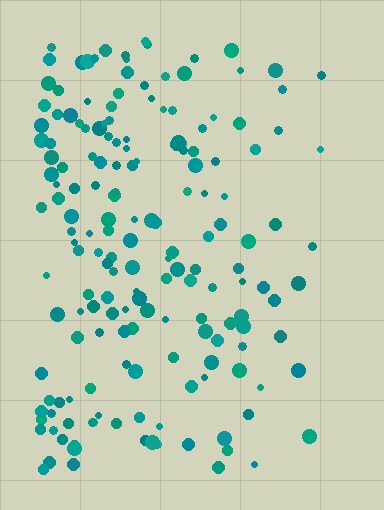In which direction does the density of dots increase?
From right to left, with the left side densest.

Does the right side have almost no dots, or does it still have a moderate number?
Still a moderate number, just noticeably fewer than the left.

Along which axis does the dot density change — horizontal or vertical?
Horizontal.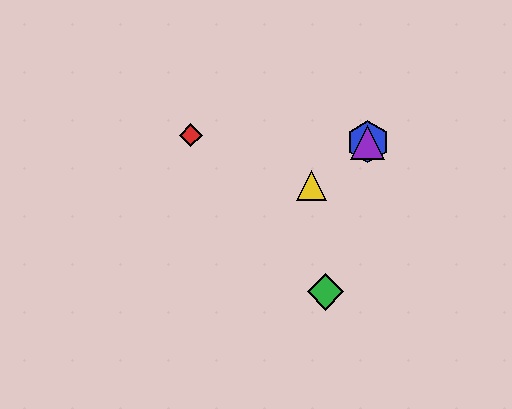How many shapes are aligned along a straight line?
3 shapes (the blue hexagon, the yellow triangle, the purple triangle) are aligned along a straight line.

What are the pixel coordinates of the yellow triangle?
The yellow triangle is at (312, 186).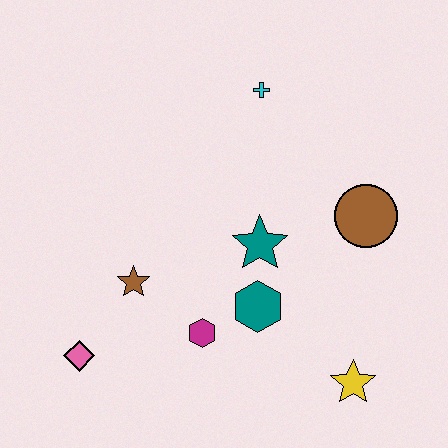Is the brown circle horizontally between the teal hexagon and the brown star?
No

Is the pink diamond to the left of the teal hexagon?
Yes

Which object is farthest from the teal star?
The pink diamond is farthest from the teal star.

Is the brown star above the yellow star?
Yes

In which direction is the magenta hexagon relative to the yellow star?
The magenta hexagon is to the left of the yellow star.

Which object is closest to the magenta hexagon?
The teal hexagon is closest to the magenta hexagon.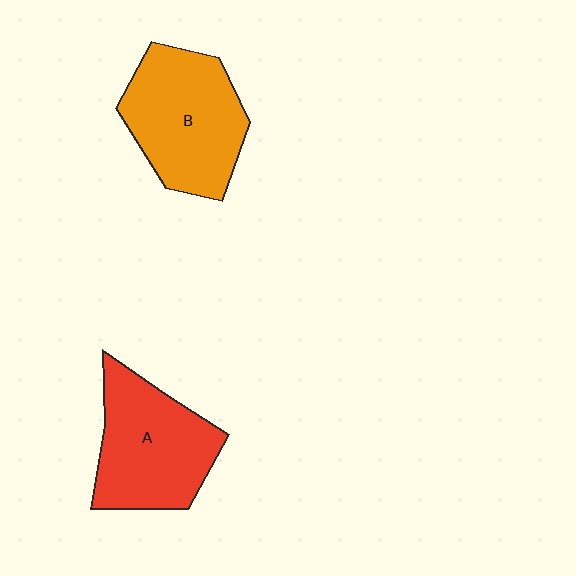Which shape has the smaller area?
Shape A (red).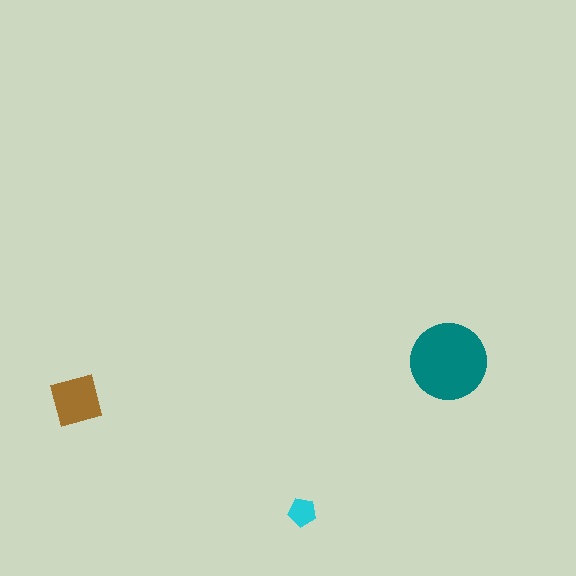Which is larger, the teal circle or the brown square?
The teal circle.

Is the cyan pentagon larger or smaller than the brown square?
Smaller.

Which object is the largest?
The teal circle.